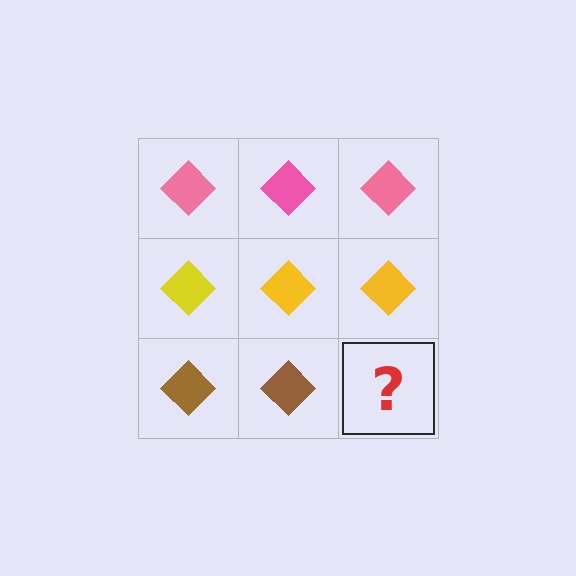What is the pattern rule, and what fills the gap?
The rule is that each row has a consistent color. The gap should be filled with a brown diamond.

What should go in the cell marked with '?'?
The missing cell should contain a brown diamond.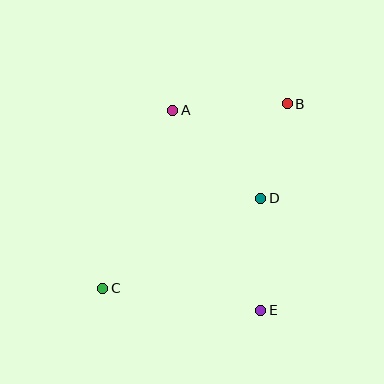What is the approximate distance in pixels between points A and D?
The distance between A and D is approximately 125 pixels.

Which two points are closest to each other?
Points B and D are closest to each other.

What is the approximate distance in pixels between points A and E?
The distance between A and E is approximately 219 pixels.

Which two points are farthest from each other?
Points B and C are farthest from each other.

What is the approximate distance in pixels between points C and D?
The distance between C and D is approximately 182 pixels.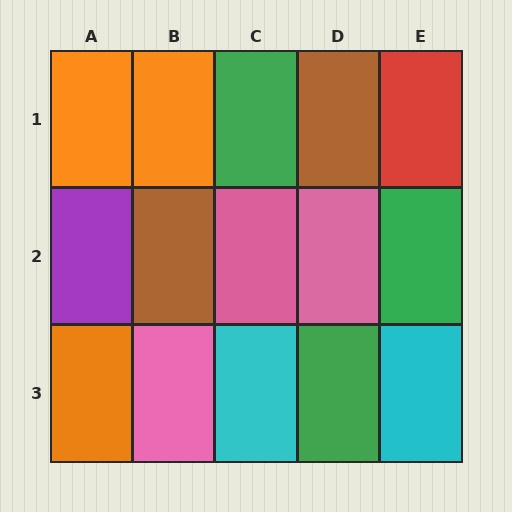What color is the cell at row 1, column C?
Green.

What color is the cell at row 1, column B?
Orange.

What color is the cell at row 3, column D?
Green.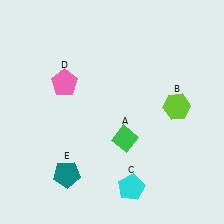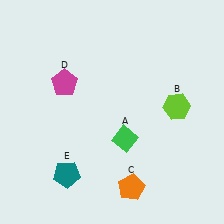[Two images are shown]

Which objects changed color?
C changed from cyan to orange. D changed from pink to magenta.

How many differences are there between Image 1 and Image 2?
There are 2 differences between the two images.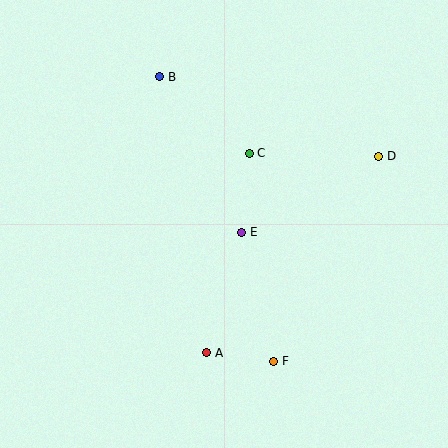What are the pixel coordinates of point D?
Point D is at (379, 156).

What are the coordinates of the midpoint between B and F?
The midpoint between B and F is at (217, 219).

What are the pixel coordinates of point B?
Point B is at (160, 77).